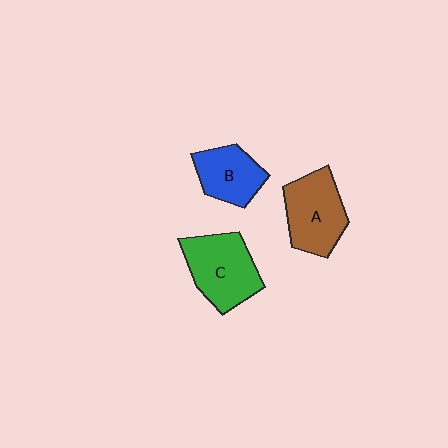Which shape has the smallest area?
Shape B (blue).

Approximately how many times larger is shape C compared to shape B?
Approximately 1.4 times.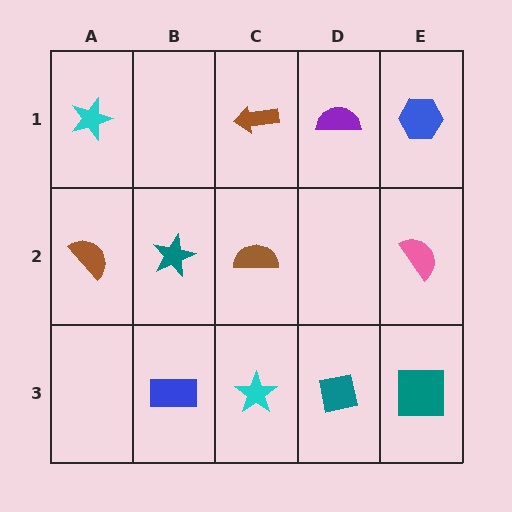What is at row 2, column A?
A brown semicircle.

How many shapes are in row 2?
4 shapes.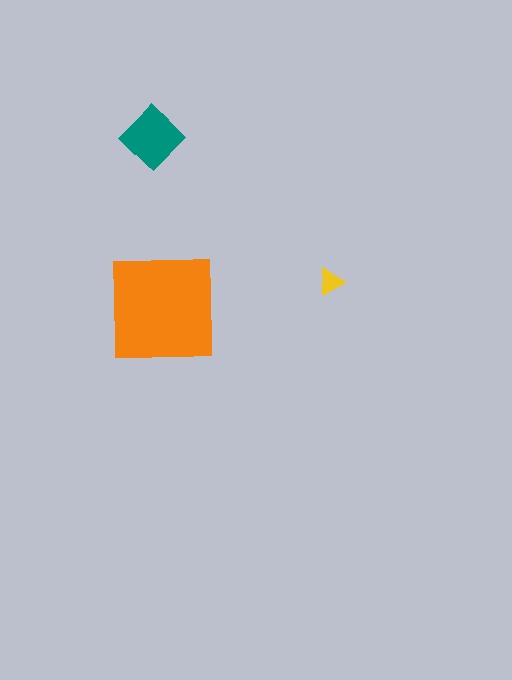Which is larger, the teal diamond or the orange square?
The orange square.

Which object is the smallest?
The yellow triangle.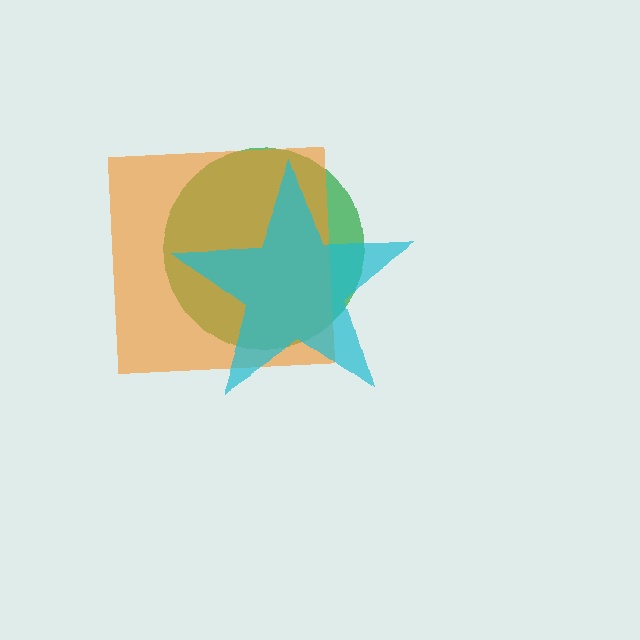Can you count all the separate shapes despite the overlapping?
Yes, there are 3 separate shapes.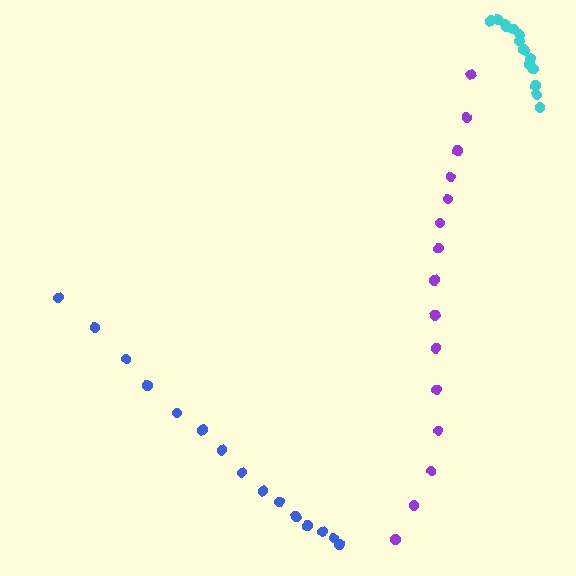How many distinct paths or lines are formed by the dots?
There are 3 distinct paths.